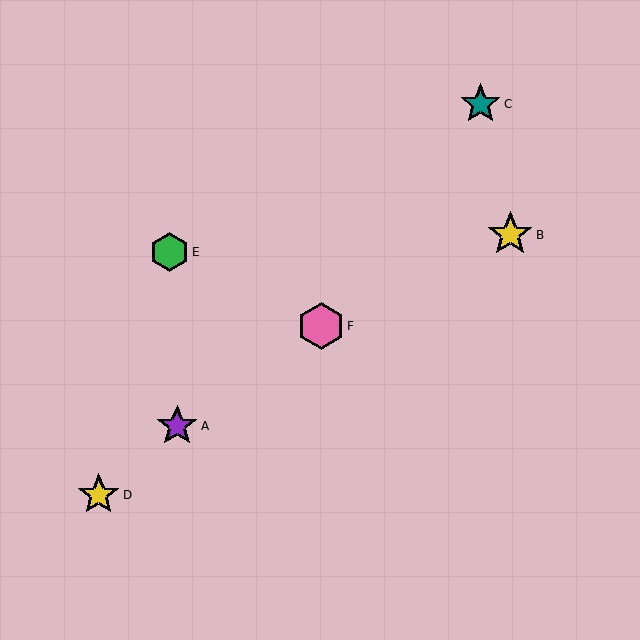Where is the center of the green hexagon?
The center of the green hexagon is at (169, 252).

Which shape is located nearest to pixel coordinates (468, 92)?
The teal star (labeled C) at (481, 104) is nearest to that location.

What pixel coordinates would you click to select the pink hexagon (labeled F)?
Click at (321, 326) to select the pink hexagon F.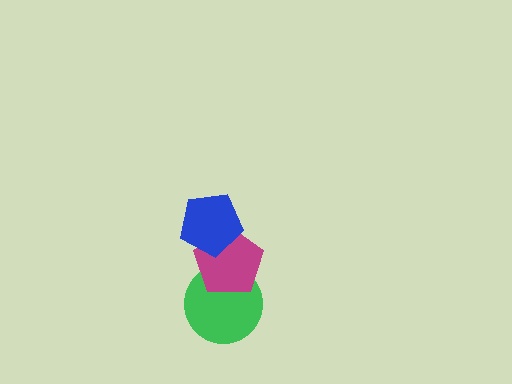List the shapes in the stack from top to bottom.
From top to bottom: the blue pentagon, the magenta pentagon, the green circle.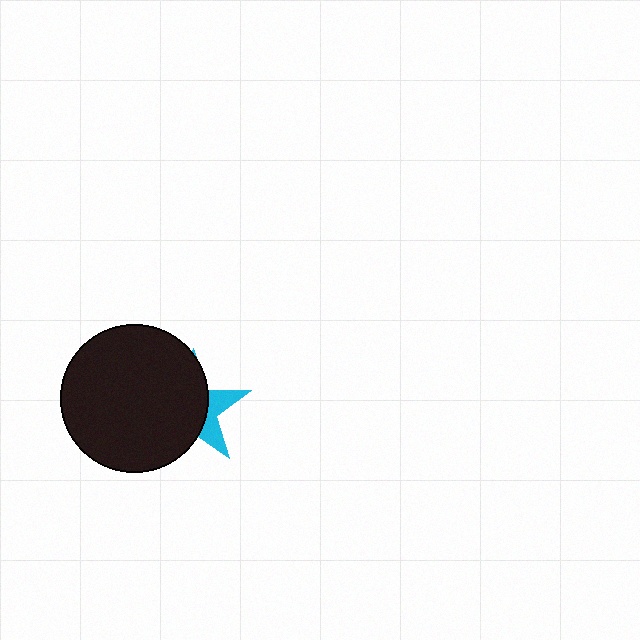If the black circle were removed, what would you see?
You would see the complete cyan star.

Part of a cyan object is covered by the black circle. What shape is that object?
It is a star.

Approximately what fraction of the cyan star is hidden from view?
Roughly 70% of the cyan star is hidden behind the black circle.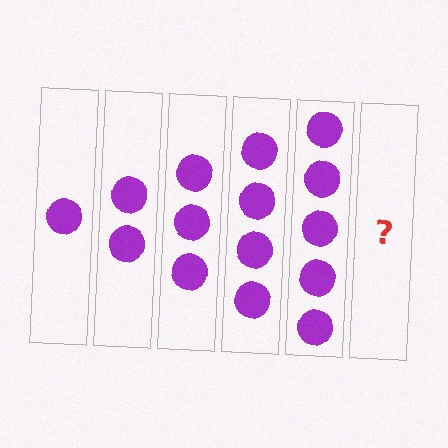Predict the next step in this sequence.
The next step is 6 circles.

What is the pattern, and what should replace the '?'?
The pattern is that each step adds one more circle. The '?' should be 6 circles.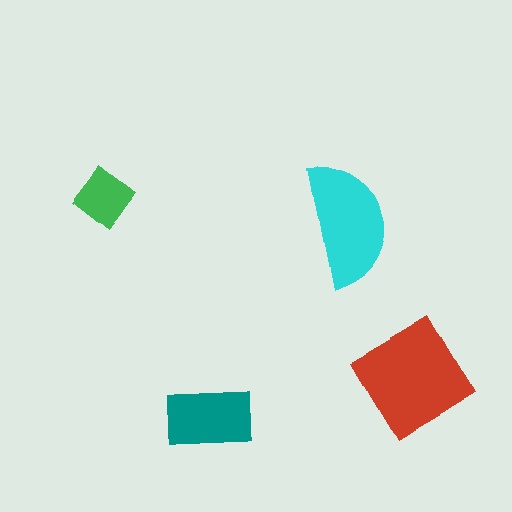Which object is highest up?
The green diamond is topmost.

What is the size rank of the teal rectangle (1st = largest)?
3rd.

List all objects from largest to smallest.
The red diamond, the cyan semicircle, the teal rectangle, the green diamond.